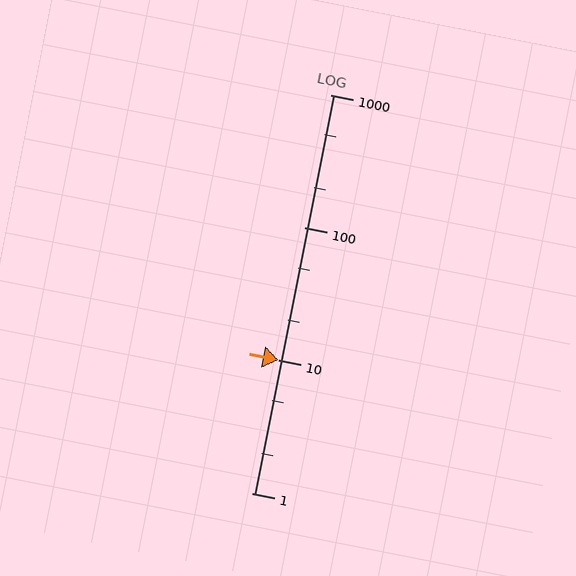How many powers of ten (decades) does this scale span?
The scale spans 3 decades, from 1 to 1000.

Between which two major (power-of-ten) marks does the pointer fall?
The pointer is between 10 and 100.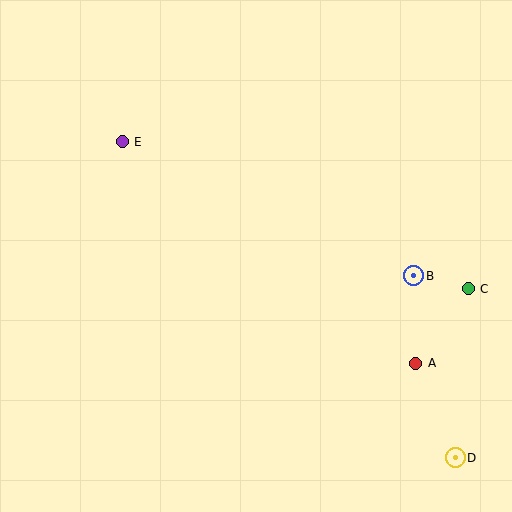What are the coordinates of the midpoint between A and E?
The midpoint between A and E is at (269, 253).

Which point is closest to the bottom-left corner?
Point E is closest to the bottom-left corner.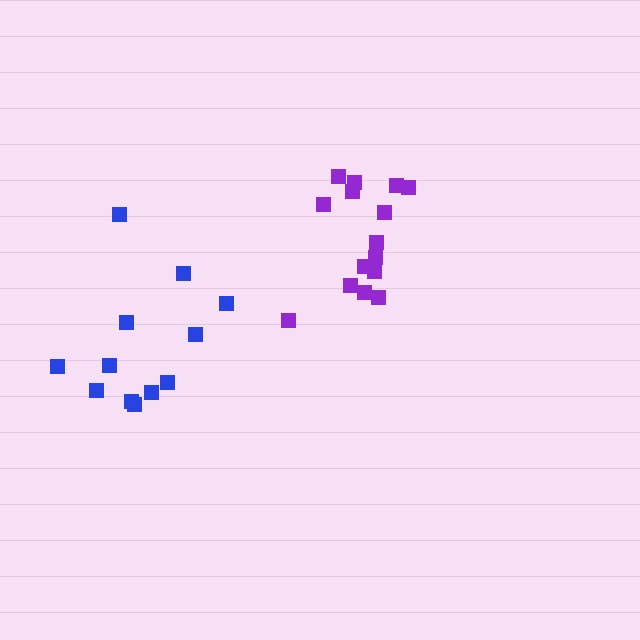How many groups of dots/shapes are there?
There are 2 groups.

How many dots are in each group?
Group 1: 15 dots, Group 2: 12 dots (27 total).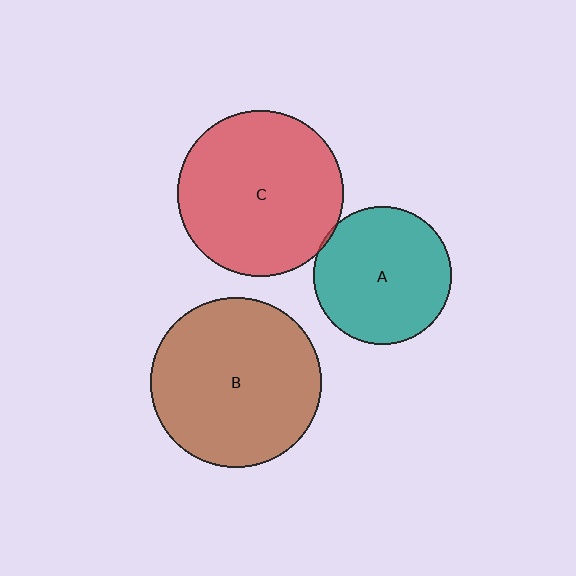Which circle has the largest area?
Circle B (brown).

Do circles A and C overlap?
Yes.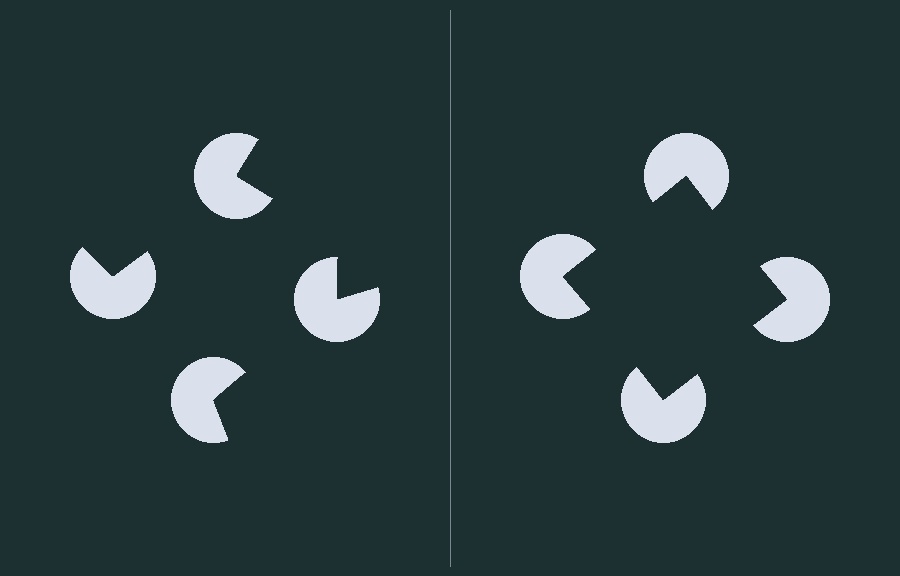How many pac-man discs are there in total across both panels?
8 — 4 on each side.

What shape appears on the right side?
An illusory square.